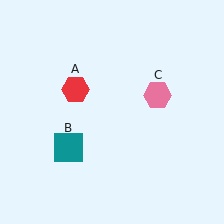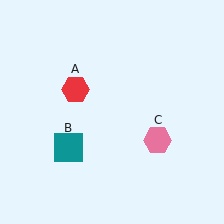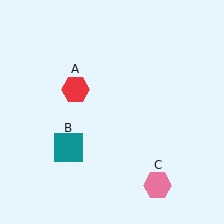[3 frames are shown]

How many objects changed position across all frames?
1 object changed position: pink hexagon (object C).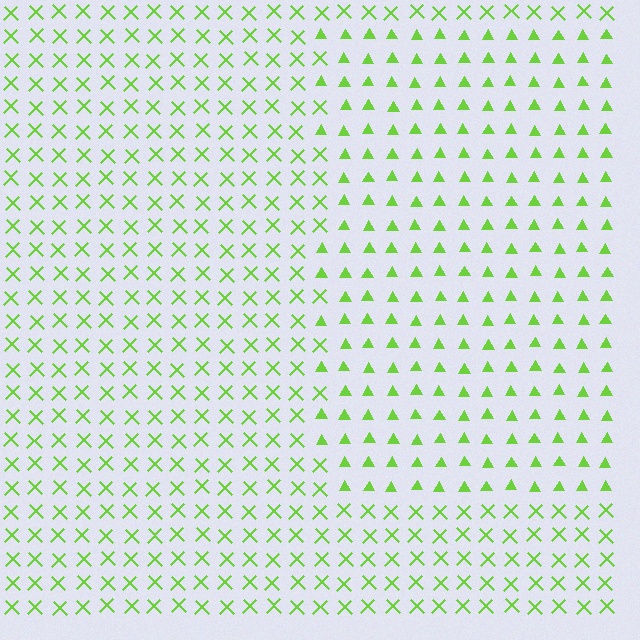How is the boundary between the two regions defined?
The boundary is defined by a change in element shape: triangles inside vs. X marks outside. All elements share the same color and spacing.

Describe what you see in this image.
The image is filled with small lime elements arranged in a uniform grid. A rectangle-shaped region contains triangles, while the surrounding area contains X marks. The boundary is defined purely by the change in element shape.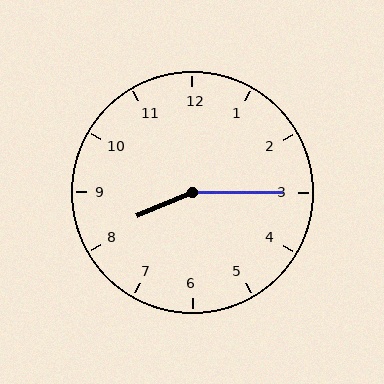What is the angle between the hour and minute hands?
Approximately 158 degrees.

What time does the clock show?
8:15.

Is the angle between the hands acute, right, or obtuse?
It is obtuse.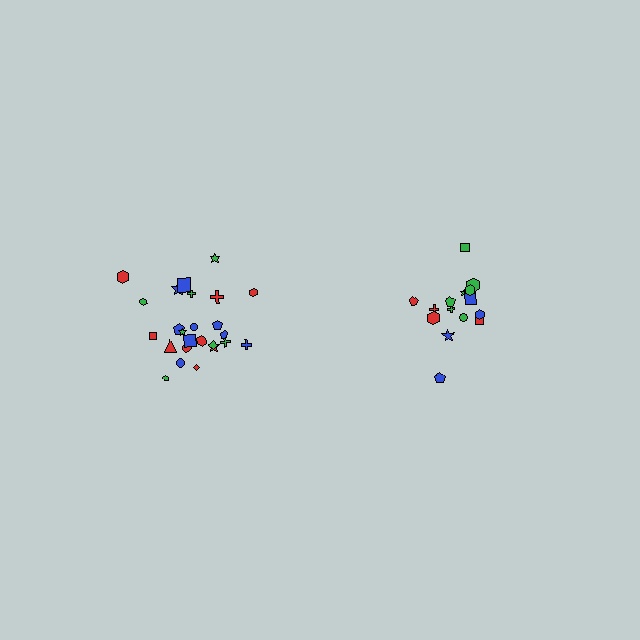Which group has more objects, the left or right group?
The left group.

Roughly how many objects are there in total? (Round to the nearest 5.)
Roughly 40 objects in total.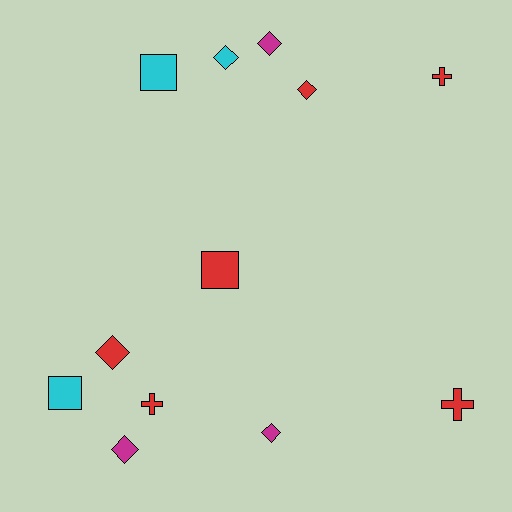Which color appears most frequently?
Red, with 6 objects.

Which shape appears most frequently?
Diamond, with 6 objects.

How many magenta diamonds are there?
There are 3 magenta diamonds.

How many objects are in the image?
There are 12 objects.